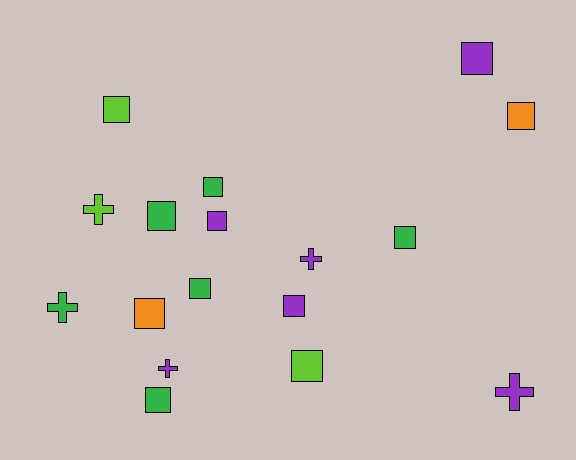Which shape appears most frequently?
Square, with 12 objects.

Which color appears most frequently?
Green, with 6 objects.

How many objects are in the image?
There are 17 objects.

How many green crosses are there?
There is 1 green cross.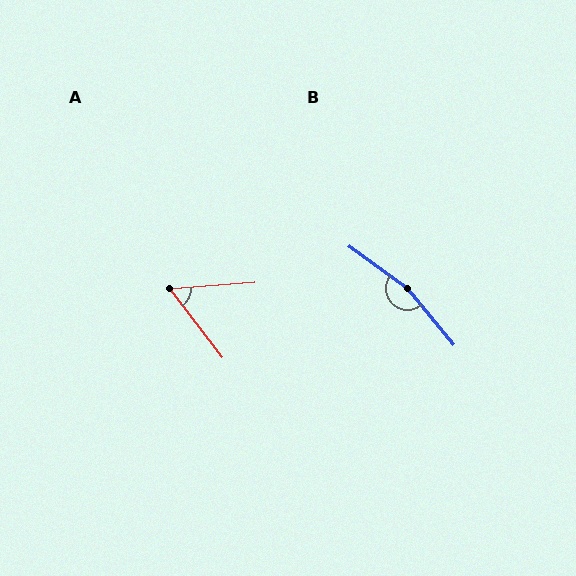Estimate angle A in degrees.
Approximately 57 degrees.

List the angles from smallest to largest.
A (57°), B (165°).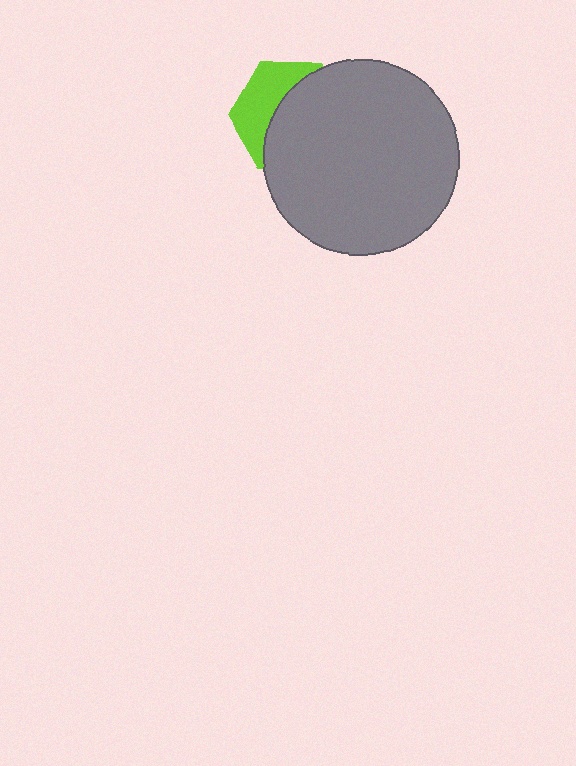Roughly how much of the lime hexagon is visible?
A small part of it is visible (roughly 39%).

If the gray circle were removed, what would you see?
You would see the complete lime hexagon.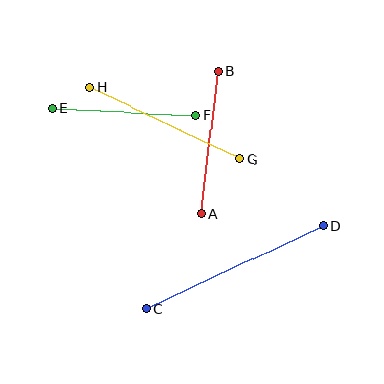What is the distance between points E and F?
The distance is approximately 144 pixels.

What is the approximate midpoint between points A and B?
The midpoint is at approximately (210, 143) pixels.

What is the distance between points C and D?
The distance is approximately 195 pixels.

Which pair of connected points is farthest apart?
Points C and D are farthest apart.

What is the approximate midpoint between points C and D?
The midpoint is at approximately (235, 267) pixels.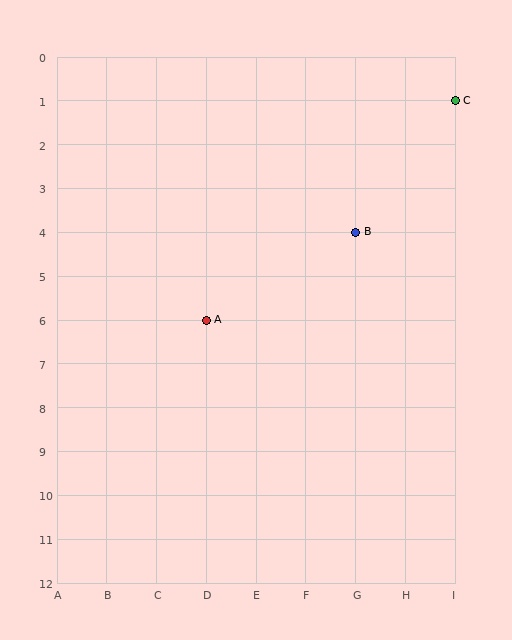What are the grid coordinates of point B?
Point B is at grid coordinates (G, 4).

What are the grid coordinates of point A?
Point A is at grid coordinates (D, 6).